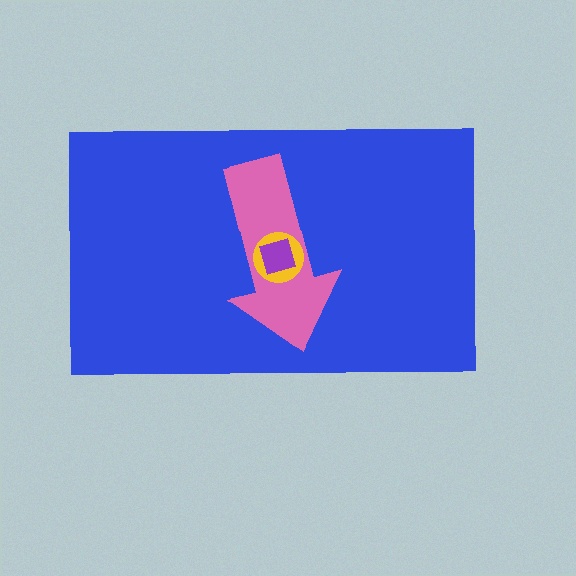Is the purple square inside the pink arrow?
Yes.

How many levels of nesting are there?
4.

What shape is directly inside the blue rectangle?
The pink arrow.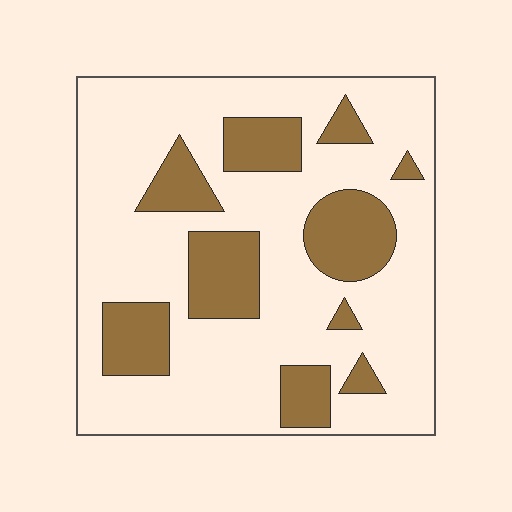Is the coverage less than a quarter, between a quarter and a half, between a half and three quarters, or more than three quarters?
Between a quarter and a half.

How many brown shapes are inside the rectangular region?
10.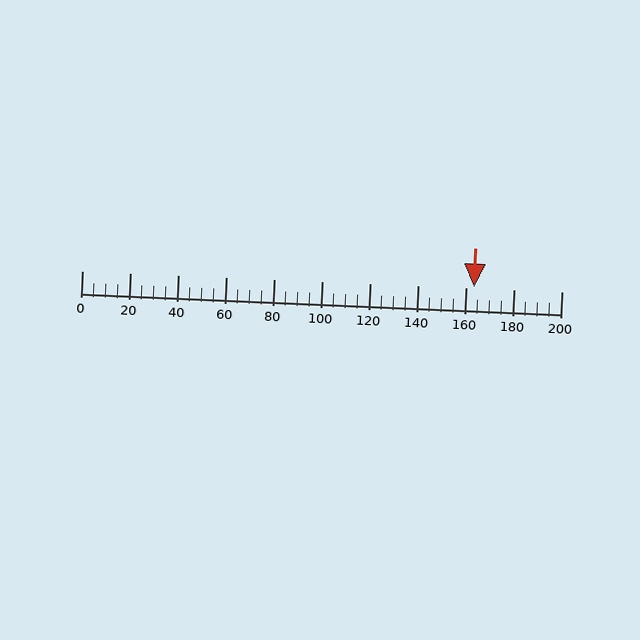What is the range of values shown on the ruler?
The ruler shows values from 0 to 200.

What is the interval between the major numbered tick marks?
The major tick marks are spaced 20 units apart.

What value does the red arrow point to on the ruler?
The red arrow points to approximately 164.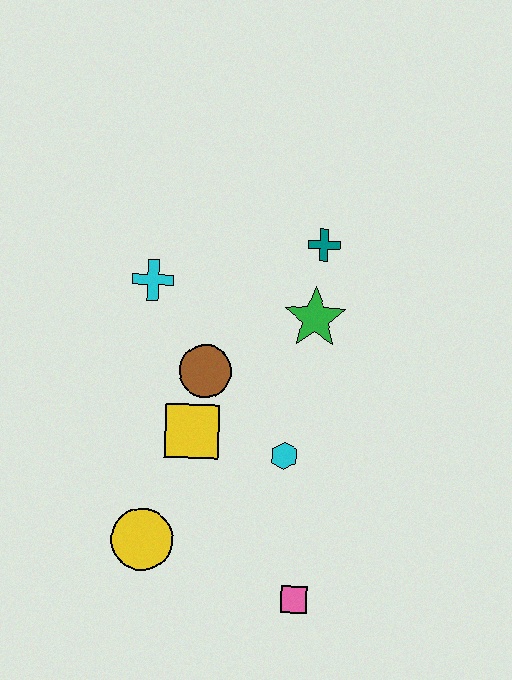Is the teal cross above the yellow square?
Yes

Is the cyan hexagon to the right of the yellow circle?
Yes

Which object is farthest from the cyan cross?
The pink square is farthest from the cyan cross.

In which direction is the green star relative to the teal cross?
The green star is below the teal cross.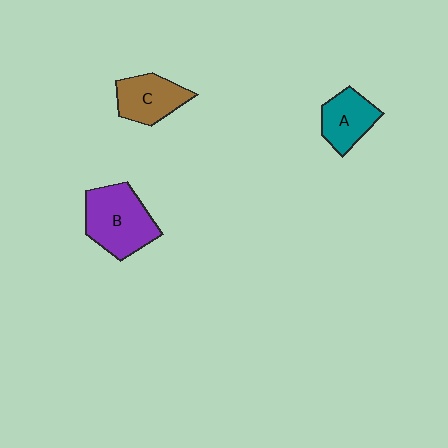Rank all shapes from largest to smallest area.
From largest to smallest: B (purple), C (brown), A (teal).